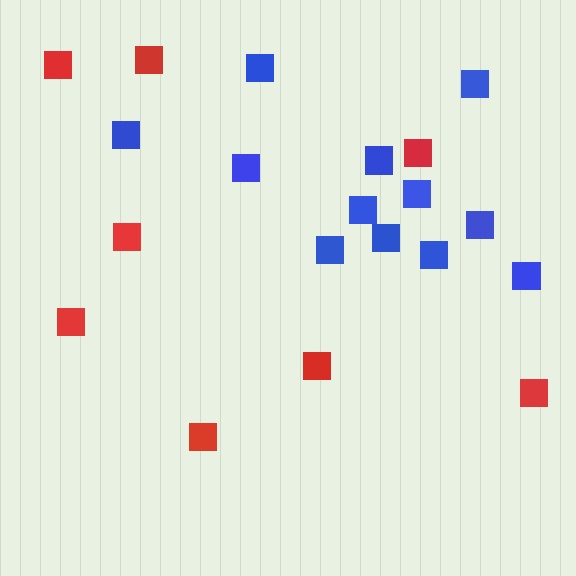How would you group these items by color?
There are 2 groups: one group of red squares (8) and one group of blue squares (12).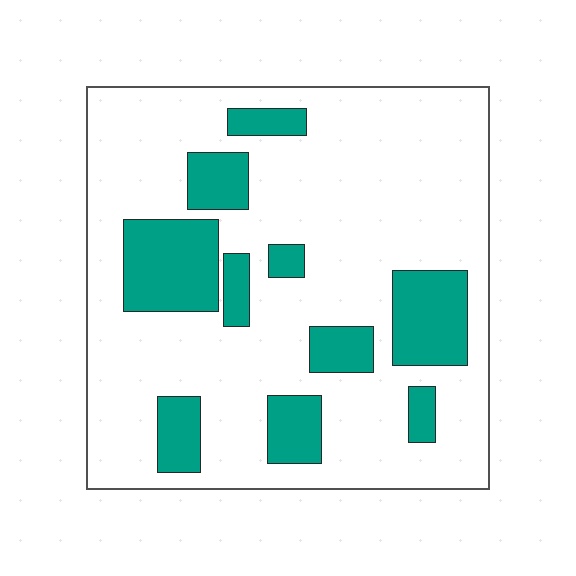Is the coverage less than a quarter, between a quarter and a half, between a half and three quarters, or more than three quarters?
Less than a quarter.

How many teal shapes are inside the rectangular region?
10.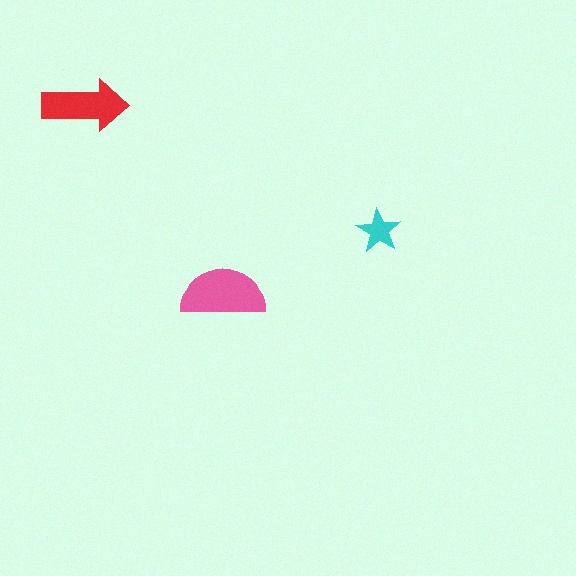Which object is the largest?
The pink semicircle.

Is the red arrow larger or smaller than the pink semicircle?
Smaller.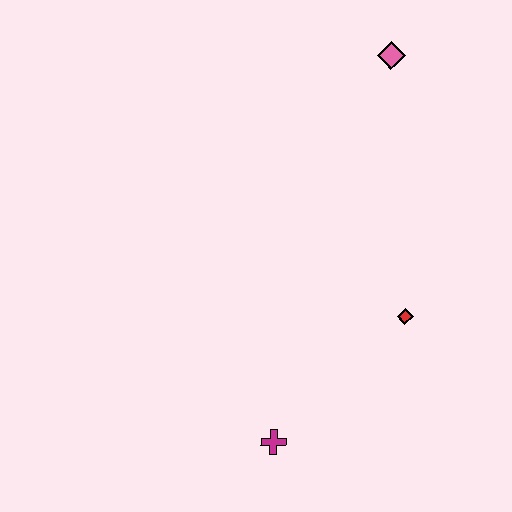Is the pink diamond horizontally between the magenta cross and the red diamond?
Yes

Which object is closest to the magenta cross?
The red diamond is closest to the magenta cross.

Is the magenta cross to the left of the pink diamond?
Yes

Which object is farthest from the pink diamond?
The magenta cross is farthest from the pink diamond.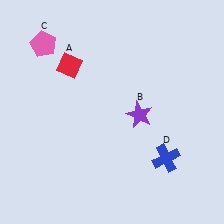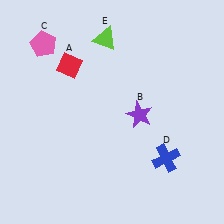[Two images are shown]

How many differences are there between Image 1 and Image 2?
There is 1 difference between the two images.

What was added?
A lime triangle (E) was added in Image 2.